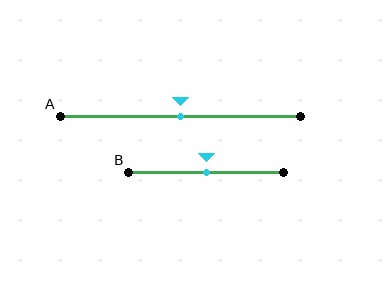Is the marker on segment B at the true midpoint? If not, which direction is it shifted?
Yes, the marker on segment B is at the true midpoint.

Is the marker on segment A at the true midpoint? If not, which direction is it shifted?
Yes, the marker on segment A is at the true midpoint.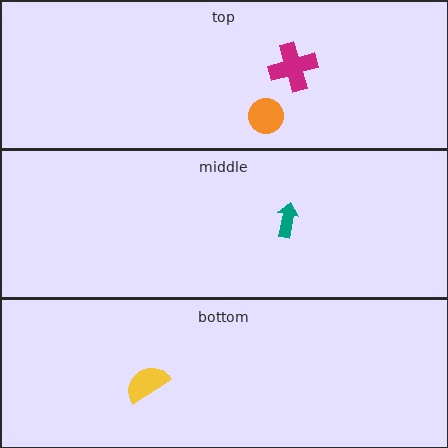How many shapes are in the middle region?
1.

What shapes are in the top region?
The magenta cross, the orange circle.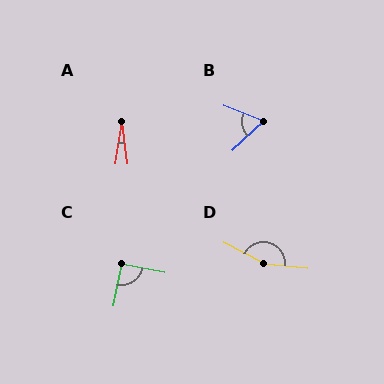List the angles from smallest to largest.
A (15°), B (64°), C (91°), D (159°).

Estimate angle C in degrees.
Approximately 91 degrees.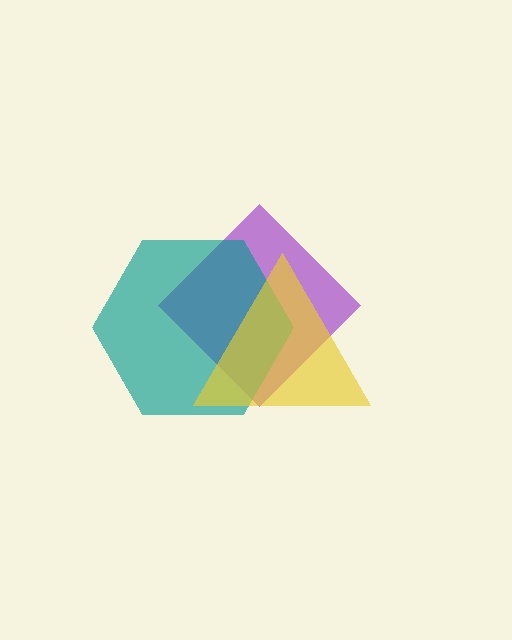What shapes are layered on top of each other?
The layered shapes are: a purple diamond, a teal hexagon, a yellow triangle.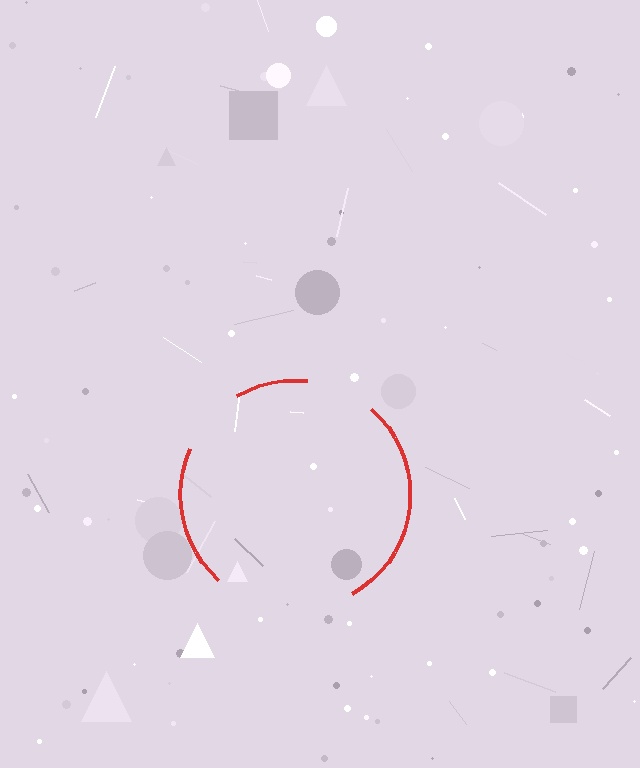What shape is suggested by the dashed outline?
The dashed outline suggests a circle.